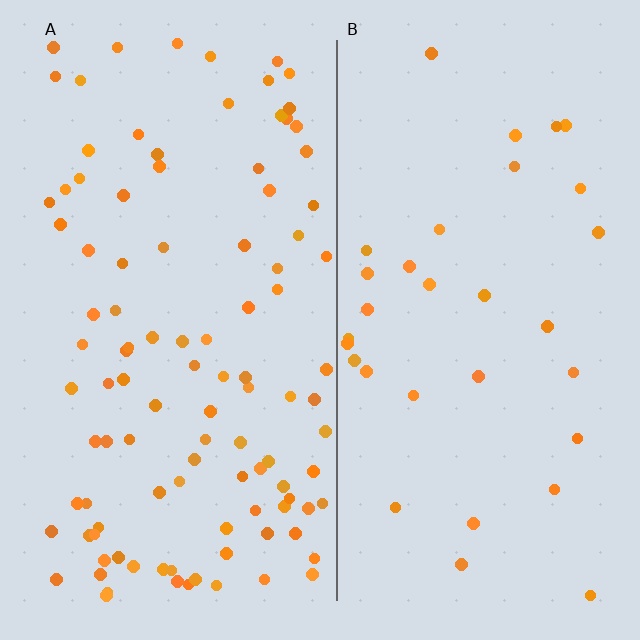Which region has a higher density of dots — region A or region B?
A (the left).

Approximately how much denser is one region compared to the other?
Approximately 3.2× — region A over region B.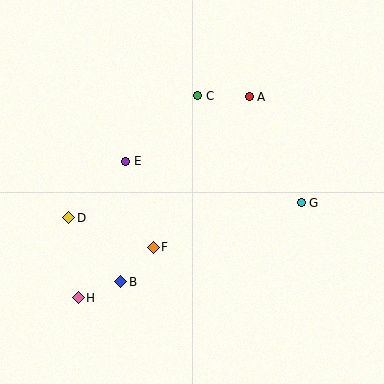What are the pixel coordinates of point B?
Point B is at (121, 282).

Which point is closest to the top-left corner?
Point E is closest to the top-left corner.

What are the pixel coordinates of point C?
Point C is at (198, 96).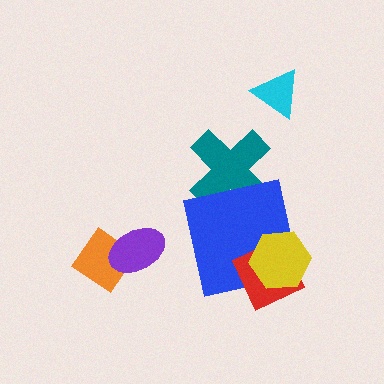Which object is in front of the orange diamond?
The purple ellipse is in front of the orange diamond.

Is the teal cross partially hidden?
Yes, it is partially covered by another shape.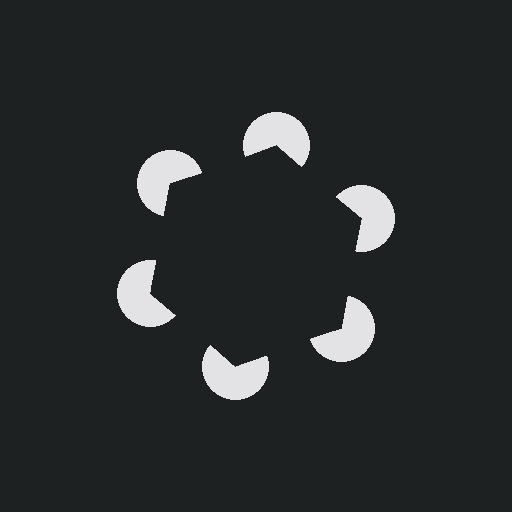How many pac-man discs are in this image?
There are 6 — one at each vertex of the illusory hexagon.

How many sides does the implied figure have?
6 sides.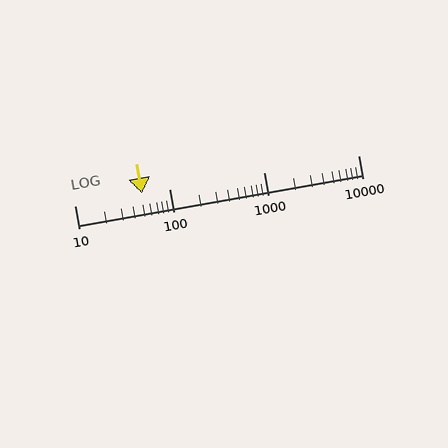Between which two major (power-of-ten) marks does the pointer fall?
The pointer is between 10 and 100.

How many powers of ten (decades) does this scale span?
The scale spans 3 decades, from 10 to 10000.